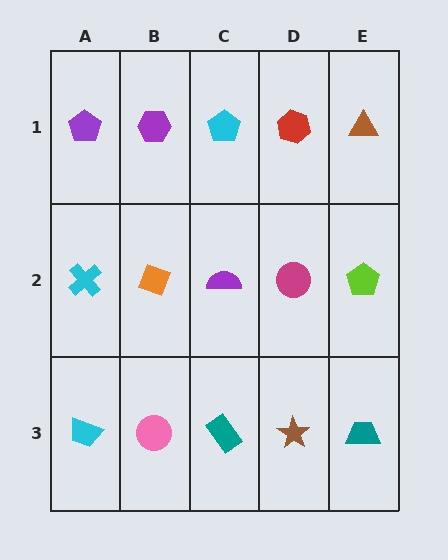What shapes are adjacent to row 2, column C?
A cyan pentagon (row 1, column C), a teal rectangle (row 3, column C), an orange diamond (row 2, column B), a magenta circle (row 2, column D).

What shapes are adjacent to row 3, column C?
A purple semicircle (row 2, column C), a pink circle (row 3, column B), a brown star (row 3, column D).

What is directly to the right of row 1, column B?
A cyan pentagon.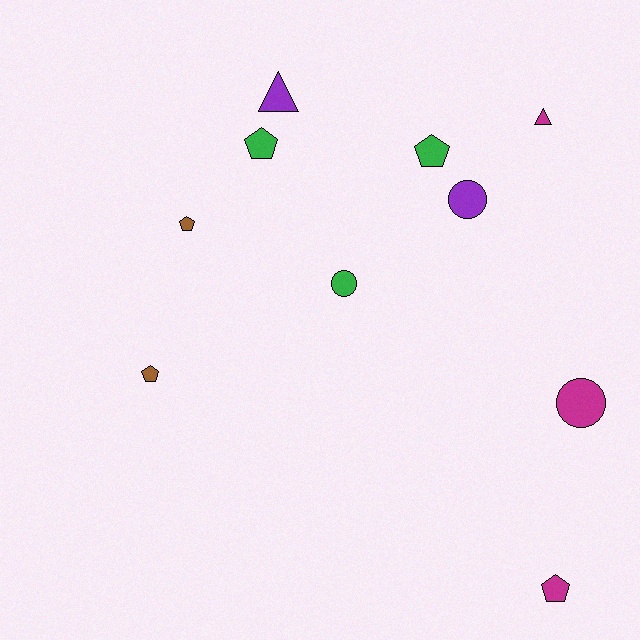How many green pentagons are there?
There are 2 green pentagons.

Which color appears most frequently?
Magenta, with 3 objects.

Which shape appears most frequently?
Pentagon, with 5 objects.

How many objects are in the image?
There are 10 objects.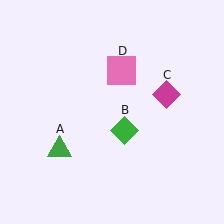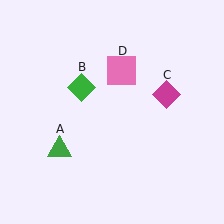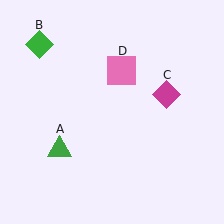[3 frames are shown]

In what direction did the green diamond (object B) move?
The green diamond (object B) moved up and to the left.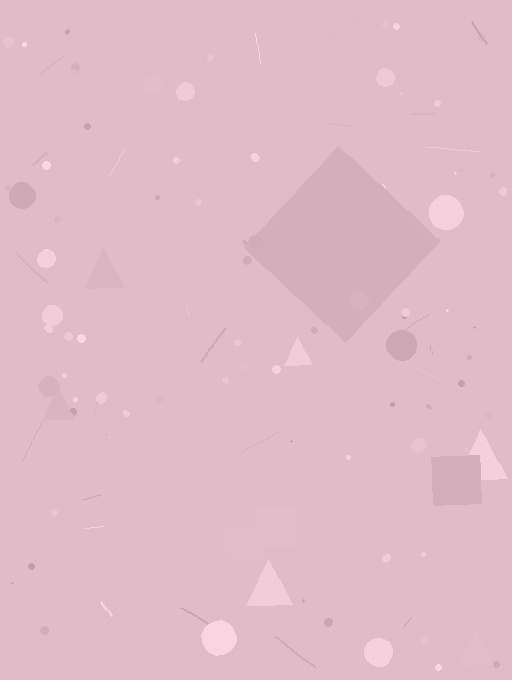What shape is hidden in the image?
A diamond is hidden in the image.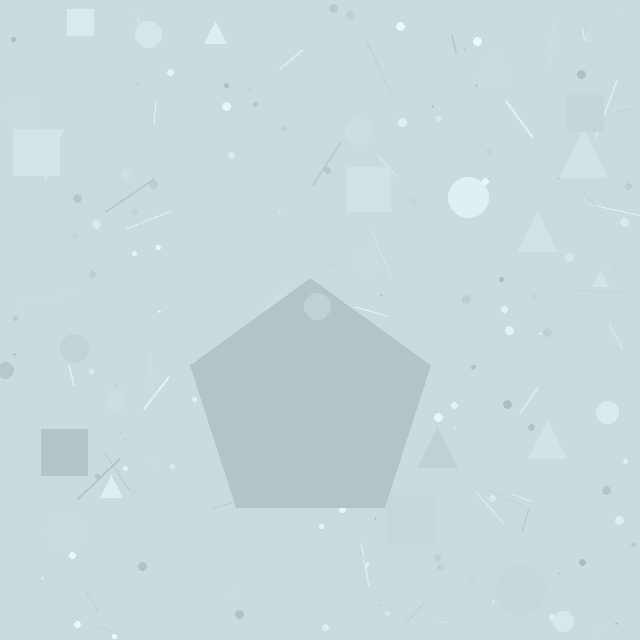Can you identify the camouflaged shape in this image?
The camouflaged shape is a pentagon.